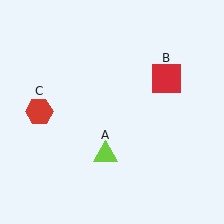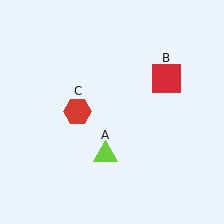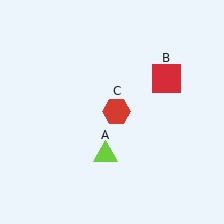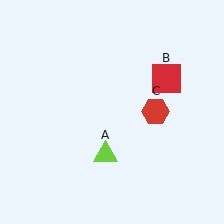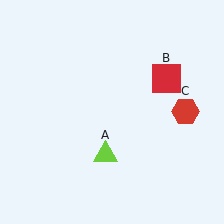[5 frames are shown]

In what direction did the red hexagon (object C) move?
The red hexagon (object C) moved right.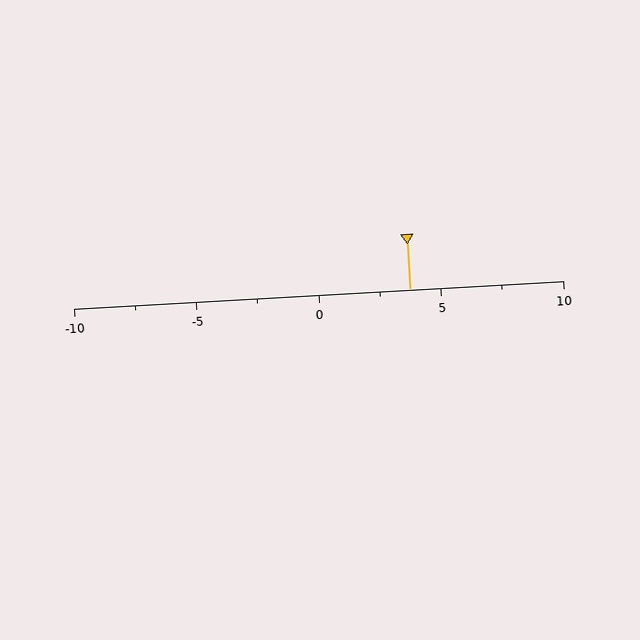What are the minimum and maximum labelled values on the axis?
The axis runs from -10 to 10.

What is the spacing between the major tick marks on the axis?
The major ticks are spaced 5 apart.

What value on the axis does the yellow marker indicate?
The marker indicates approximately 3.8.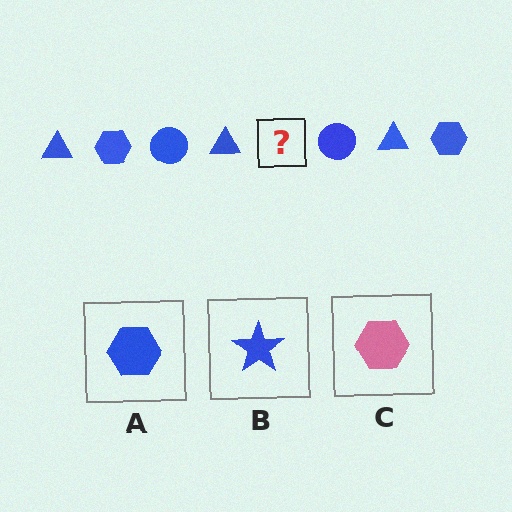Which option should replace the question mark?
Option A.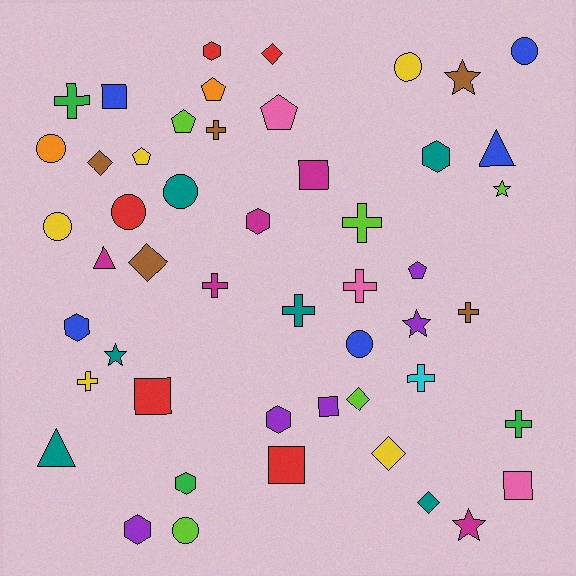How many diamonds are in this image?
There are 6 diamonds.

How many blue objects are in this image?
There are 5 blue objects.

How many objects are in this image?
There are 50 objects.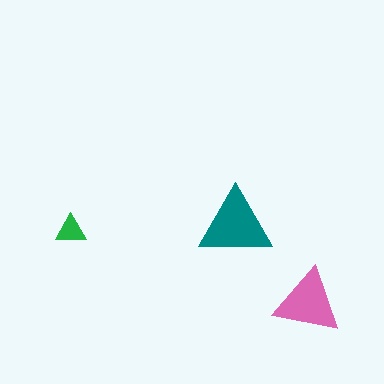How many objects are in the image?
There are 3 objects in the image.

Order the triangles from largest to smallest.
the teal one, the pink one, the green one.